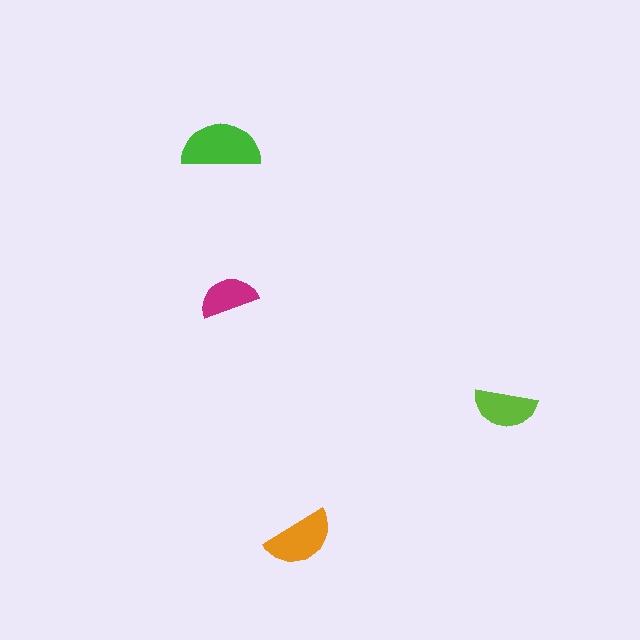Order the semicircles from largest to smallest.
the green one, the orange one, the lime one, the magenta one.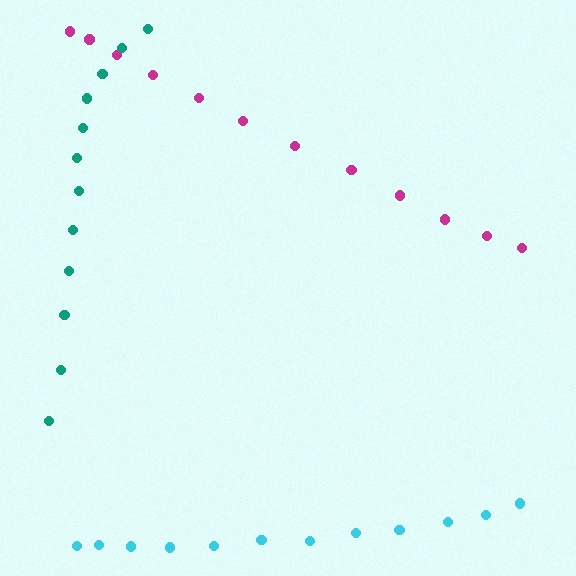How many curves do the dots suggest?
There are 3 distinct paths.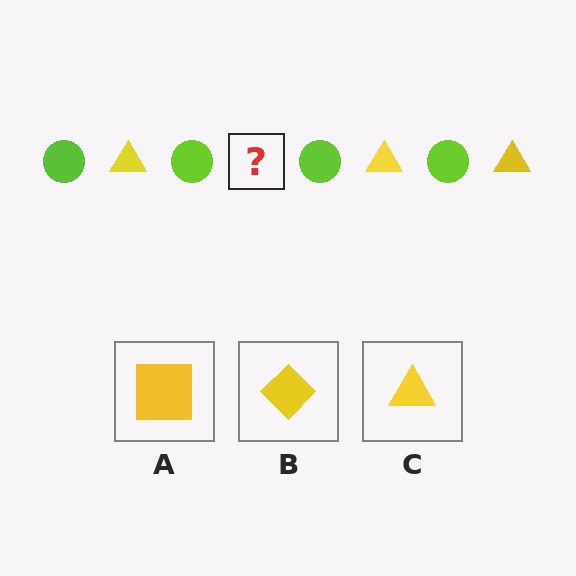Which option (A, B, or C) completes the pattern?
C.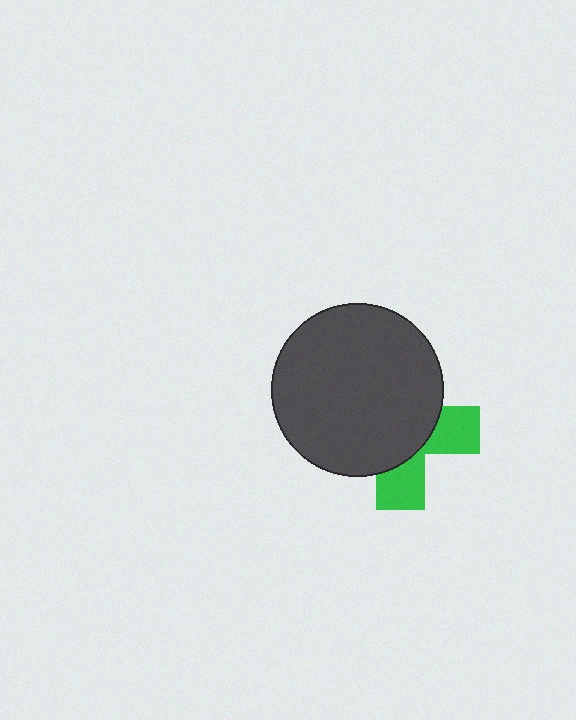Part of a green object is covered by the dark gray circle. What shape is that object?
It is a cross.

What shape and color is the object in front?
The object in front is a dark gray circle.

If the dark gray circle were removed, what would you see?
You would see the complete green cross.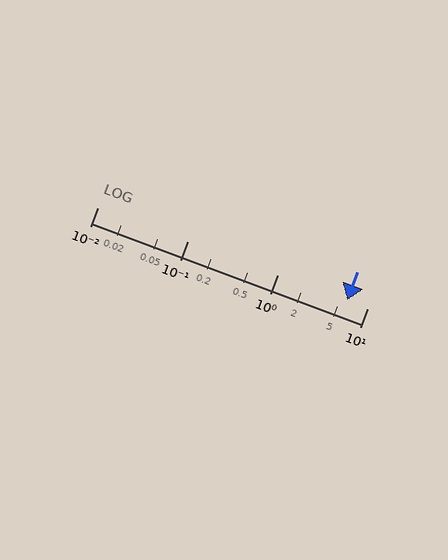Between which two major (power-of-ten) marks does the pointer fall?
The pointer is between 1 and 10.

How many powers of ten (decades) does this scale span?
The scale spans 3 decades, from 0.01 to 10.